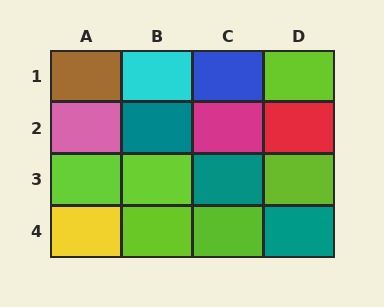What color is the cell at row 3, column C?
Teal.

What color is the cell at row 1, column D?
Lime.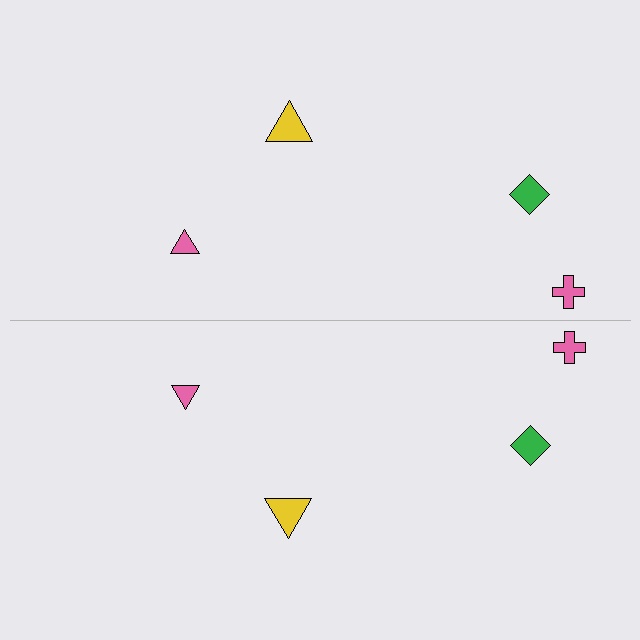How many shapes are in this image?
There are 8 shapes in this image.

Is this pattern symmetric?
Yes, this pattern has bilateral (reflection) symmetry.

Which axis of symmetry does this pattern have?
The pattern has a horizontal axis of symmetry running through the center of the image.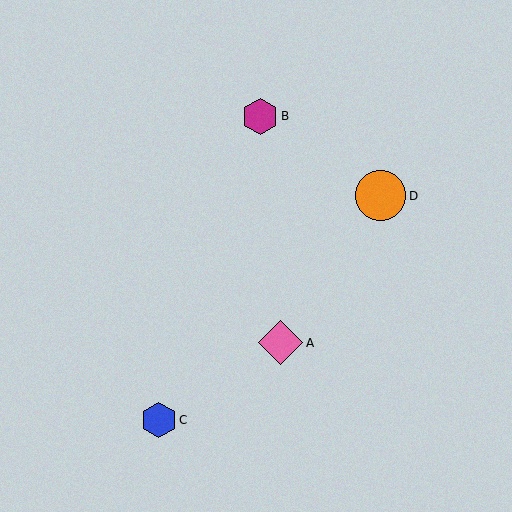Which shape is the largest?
The orange circle (labeled D) is the largest.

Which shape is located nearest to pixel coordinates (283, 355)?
The pink diamond (labeled A) at (281, 343) is nearest to that location.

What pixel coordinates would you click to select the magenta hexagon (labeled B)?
Click at (260, 116) to select the magenta hexagon B.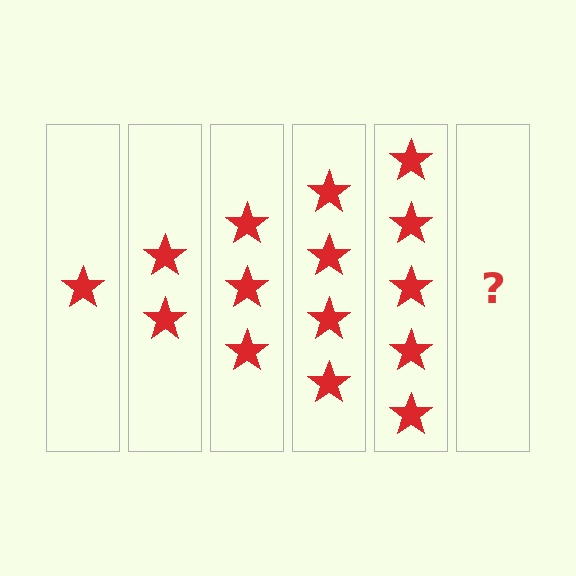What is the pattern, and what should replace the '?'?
The pattern is that each step adds one more star. The '?' should be 6 stars.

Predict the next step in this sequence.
The next step is 6 stars.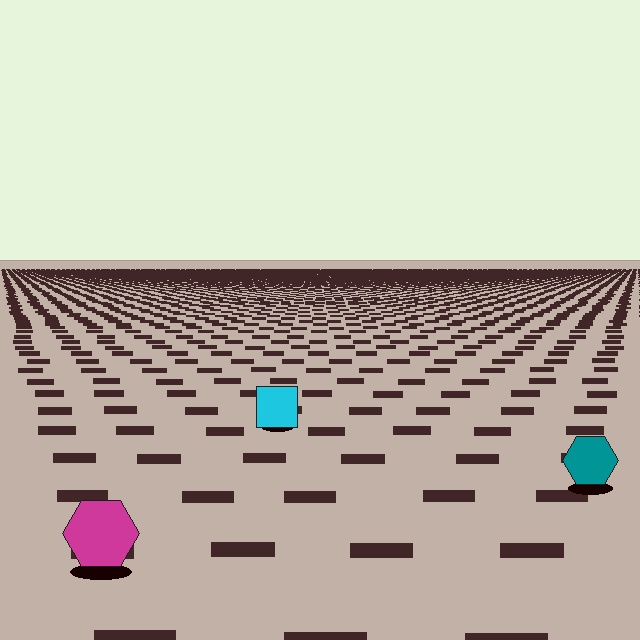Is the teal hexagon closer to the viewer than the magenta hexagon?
No. The magenta hexagon is closer — you can tell from the texture gradient: the ground texture is coarser near it.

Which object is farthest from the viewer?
The cyan square is farthest from the viewer. It appears smaller and the ground texture around it is denser.